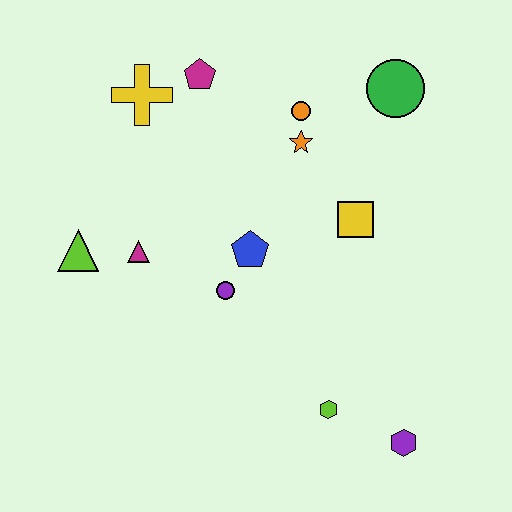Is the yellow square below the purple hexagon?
No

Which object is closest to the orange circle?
The orange star is closest to the orange circle.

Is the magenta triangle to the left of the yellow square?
Yes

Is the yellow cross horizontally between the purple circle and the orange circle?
No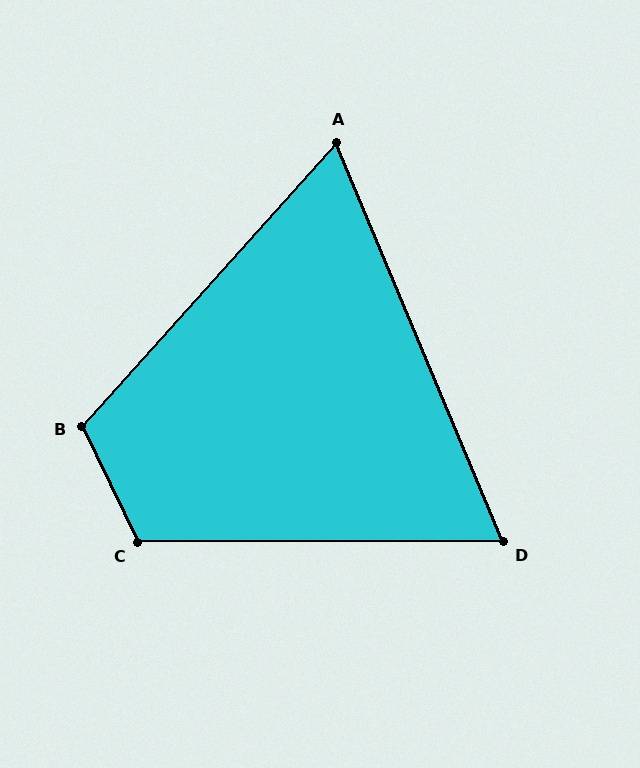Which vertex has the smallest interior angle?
A, at approximately 65 degrees.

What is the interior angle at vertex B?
Approximately 113 degrees (obtuse).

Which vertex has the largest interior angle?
C, at approximately 115 degrees.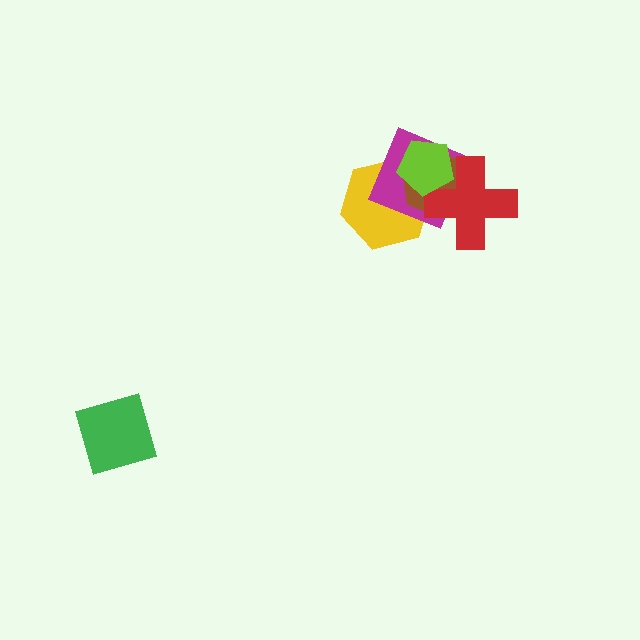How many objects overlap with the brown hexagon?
4 objects overlap with the brown hexagon.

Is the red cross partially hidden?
Yes, it is partially covered by another shape.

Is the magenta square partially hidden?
Yes, it is partially covered by another shape.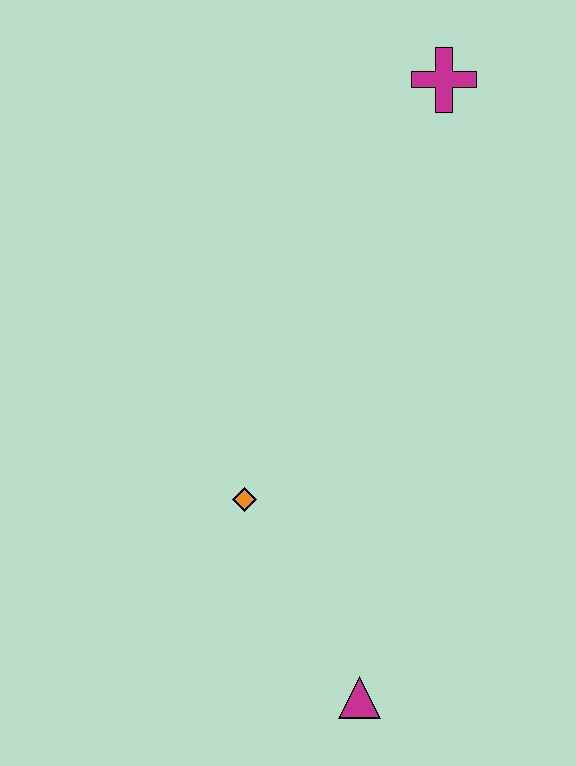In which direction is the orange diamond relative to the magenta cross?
The orange diamond is below the magenta cross.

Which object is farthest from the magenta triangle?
The magenta cross is farthest from the magenta triangle.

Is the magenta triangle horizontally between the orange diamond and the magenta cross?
Yes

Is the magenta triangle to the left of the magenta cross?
Yes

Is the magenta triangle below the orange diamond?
Yes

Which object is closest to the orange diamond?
The magenta triangle is closest to the orange diamond.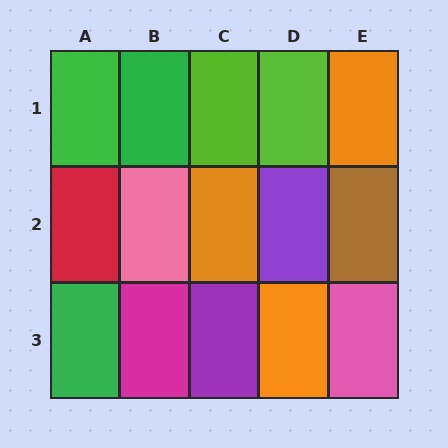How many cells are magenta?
1 cell is magenta.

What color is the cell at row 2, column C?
Orange.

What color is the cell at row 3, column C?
Purple.